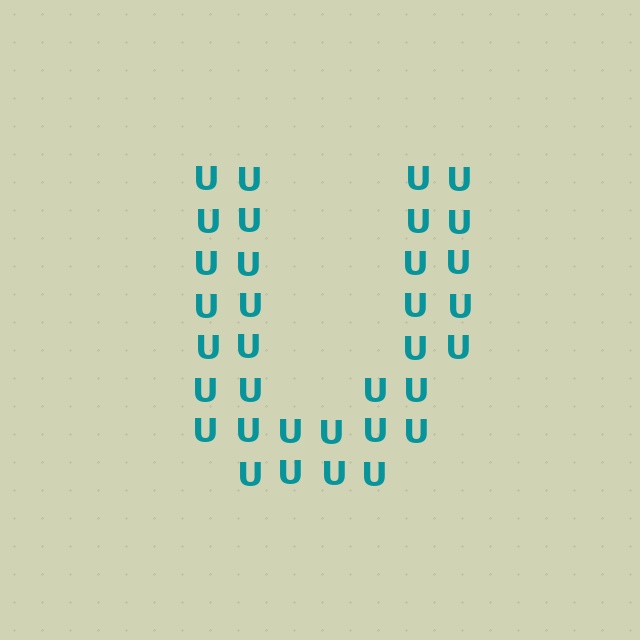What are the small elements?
The small elements are letter U's.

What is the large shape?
The large shape is the letter U.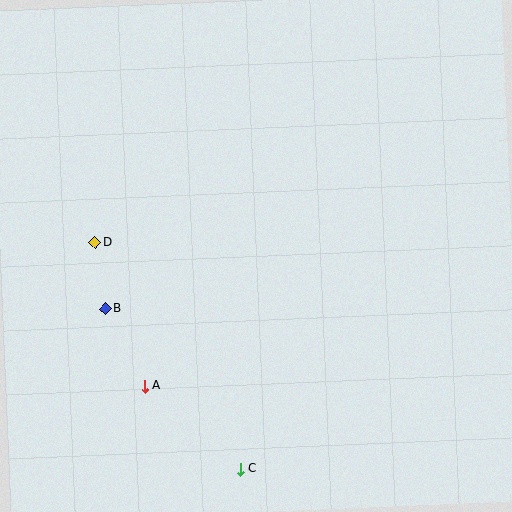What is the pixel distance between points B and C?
The distance between B and C is 210 pixels.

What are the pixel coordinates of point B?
Point B is at (105, 308).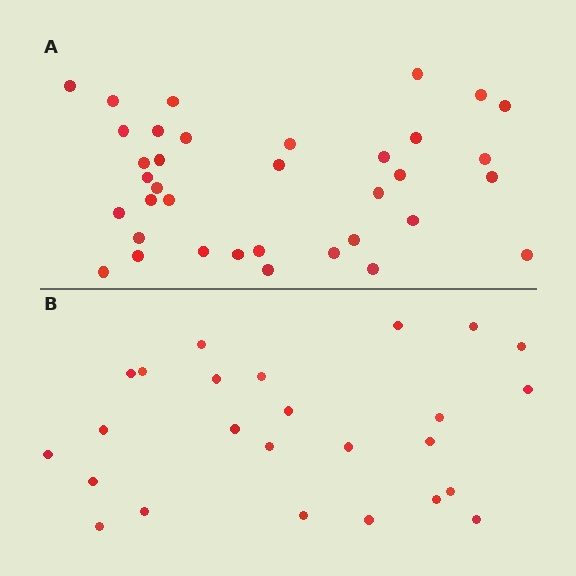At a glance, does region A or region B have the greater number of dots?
Region A (the top region) has more dots.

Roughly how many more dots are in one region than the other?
Region A has roughly 12 or so more dots than region B.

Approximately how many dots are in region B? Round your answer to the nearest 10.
About 20 dots. (The exact count is 25, which rounds to 20.)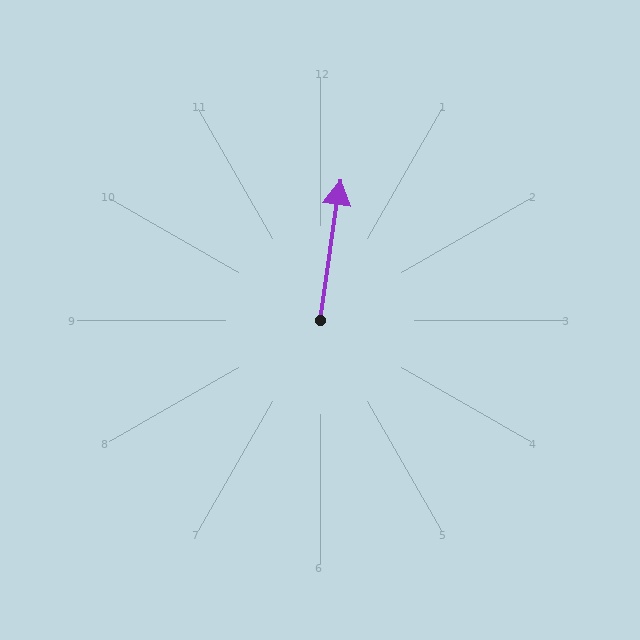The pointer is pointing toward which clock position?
Roughly 12 o'clock.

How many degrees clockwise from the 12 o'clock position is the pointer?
Approximately 8 degrees.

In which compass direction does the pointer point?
North.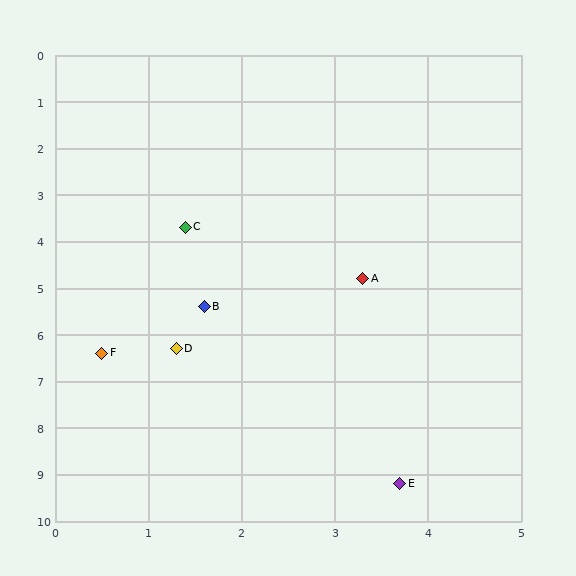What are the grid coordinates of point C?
Point C is at approximately (1.4, 3.7).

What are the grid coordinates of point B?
Point B is at approximately (1.6, 5.4).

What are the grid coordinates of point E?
Point E is at approximately (3.7, 9.2).